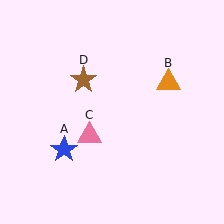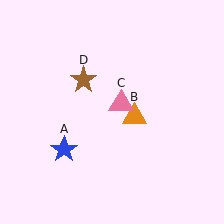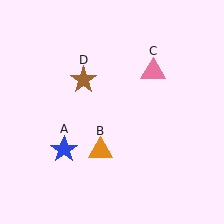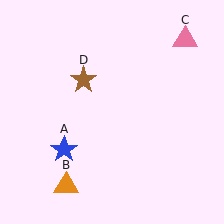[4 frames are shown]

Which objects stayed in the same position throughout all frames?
Blue star (object A) and brown star (object D) remained stationary.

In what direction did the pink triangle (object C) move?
The pink triangle (object C) moved up and to the right.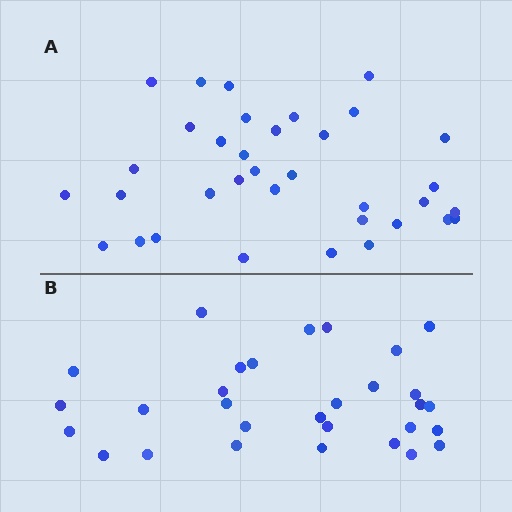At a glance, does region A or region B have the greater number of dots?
Region A (the top region) has more dots.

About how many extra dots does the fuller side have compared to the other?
Region A has about 5 more dots than region B.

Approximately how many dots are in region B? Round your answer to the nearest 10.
About 30 dots.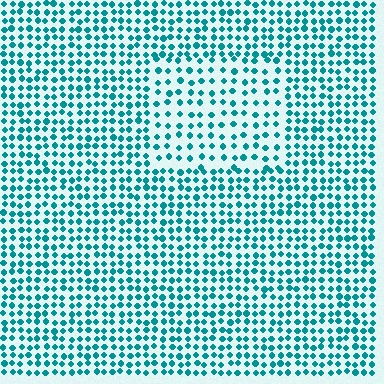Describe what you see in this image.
The image contains small teal elements arranged at two different densities. A rectangle-shaped region is visible where the elements are less densely packed than the surrounding area.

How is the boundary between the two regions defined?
The boundary is defined by a change in element density (approximately 1.7x ratio). All elements are the same color, size, and shape.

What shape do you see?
I see a rectangle.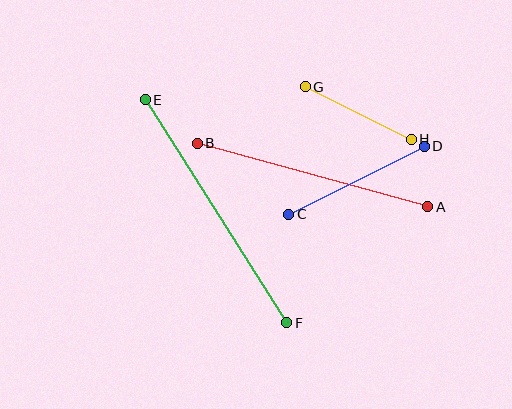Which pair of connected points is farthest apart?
Points E and F are farthest apart.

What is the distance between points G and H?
The distance is approximately 118 pixels.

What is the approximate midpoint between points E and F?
The midpoint is at approximately (216, 211) pixels.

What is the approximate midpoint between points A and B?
The midpoint is at approximately (312, 175) pixels.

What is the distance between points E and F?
The distance is approximately 265 pixels.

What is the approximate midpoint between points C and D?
The midpoint is at approximately (356, 180) pixels.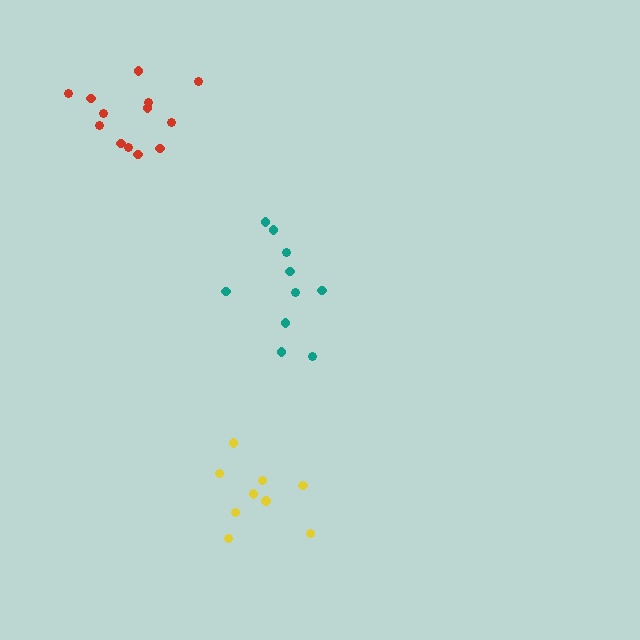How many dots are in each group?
Group 1: 9 dots, Group 2: 10 dots, Group 3: 13 dots (32 total).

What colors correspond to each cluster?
The clusters are colored: yellow, teal, red.